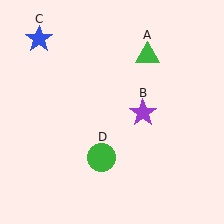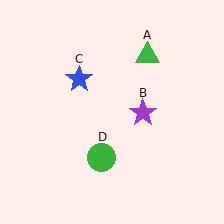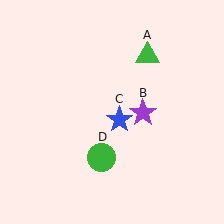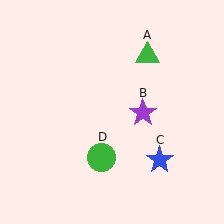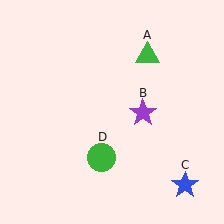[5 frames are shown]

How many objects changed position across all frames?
1 object changed position: blue star (object C).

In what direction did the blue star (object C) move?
The blue star (object C) moved down and to the right.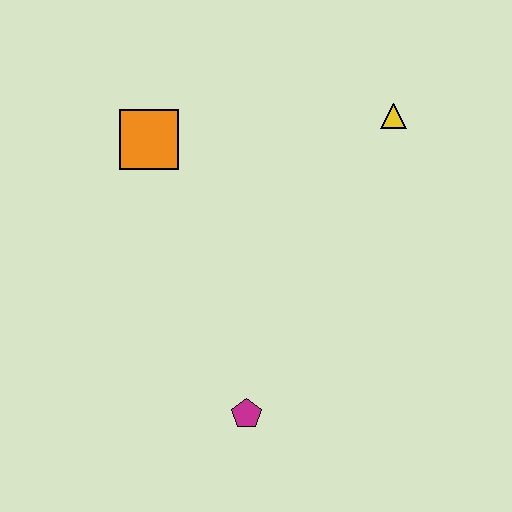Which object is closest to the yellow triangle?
The orange square is closest to the yellow triangle.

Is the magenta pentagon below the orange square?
Yes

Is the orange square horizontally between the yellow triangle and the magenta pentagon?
No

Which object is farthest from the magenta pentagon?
The yellow triangle is farthest from the magenta pentagon.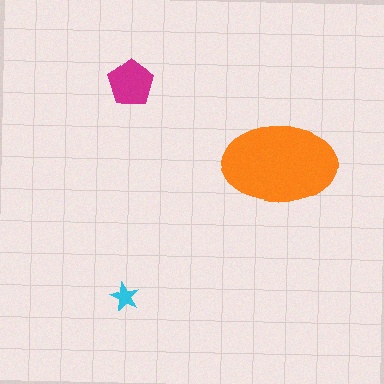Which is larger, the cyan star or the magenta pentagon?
The magenta pentagon.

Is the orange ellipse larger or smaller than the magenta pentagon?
Larger.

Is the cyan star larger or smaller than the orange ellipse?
Smaller.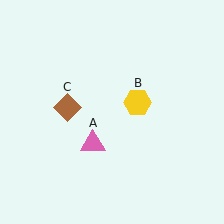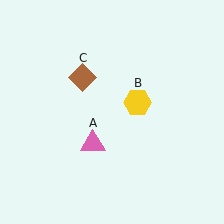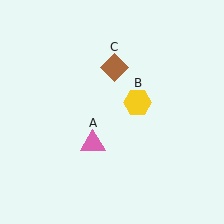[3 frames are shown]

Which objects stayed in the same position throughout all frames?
Pink triangle (object A) and yellow hexagon (object B) remained stationary.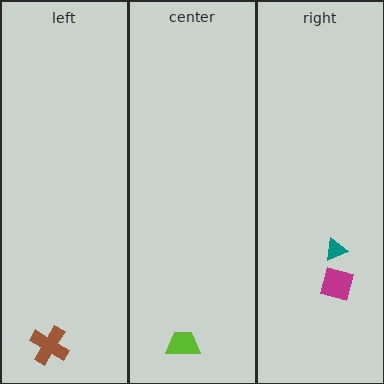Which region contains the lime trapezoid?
The center region.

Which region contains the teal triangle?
The right region.